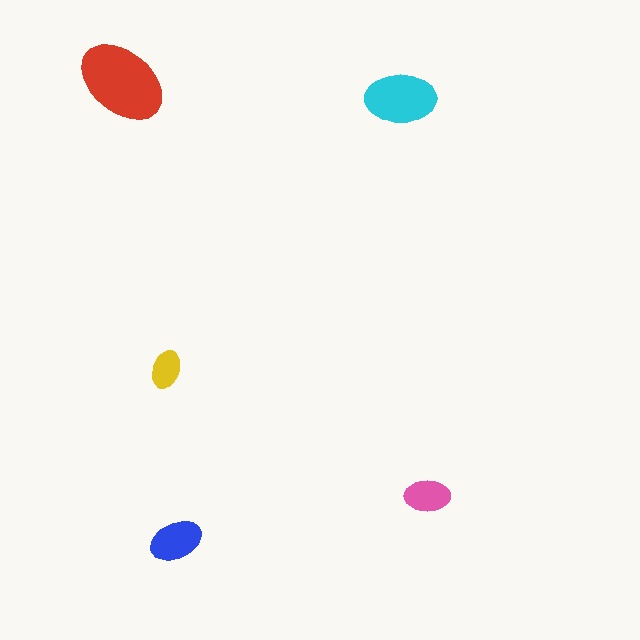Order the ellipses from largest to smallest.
the red one, the cyan one, the blue one, the pink one, the yellow one.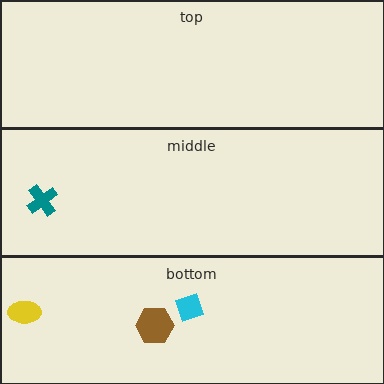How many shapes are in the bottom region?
3.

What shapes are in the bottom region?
The cyan diamond, the brown hexagon, the yellow ellipse.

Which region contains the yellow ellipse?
The bottom region.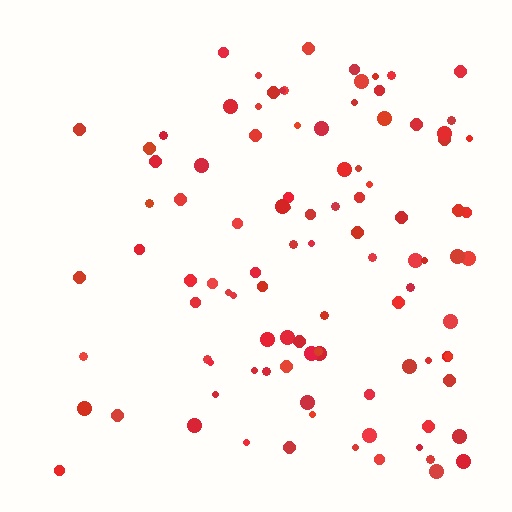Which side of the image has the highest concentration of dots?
The right.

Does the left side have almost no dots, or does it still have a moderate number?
Still a moderate number, just noticeably fewer than the right.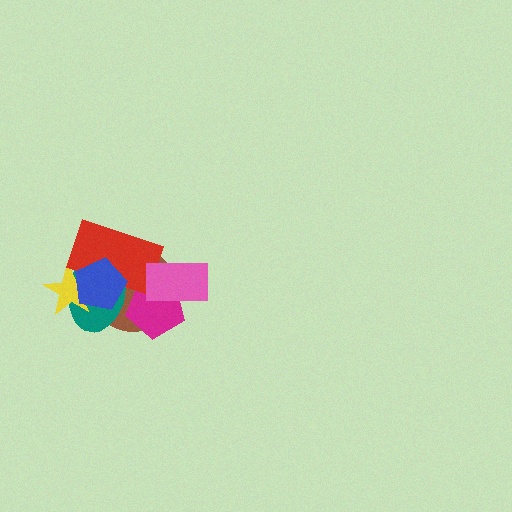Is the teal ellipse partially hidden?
Yes, it is partially covered by another shape.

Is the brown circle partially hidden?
Yes, it is partially covered by another shape.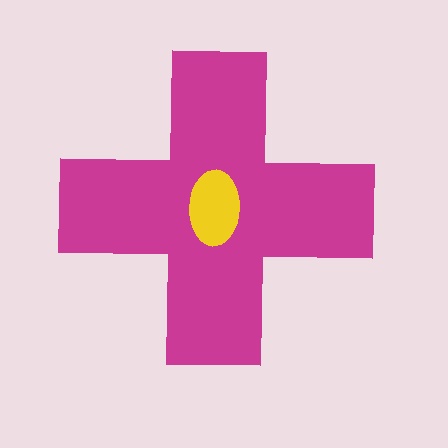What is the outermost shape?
The magenta cross.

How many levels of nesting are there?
2.